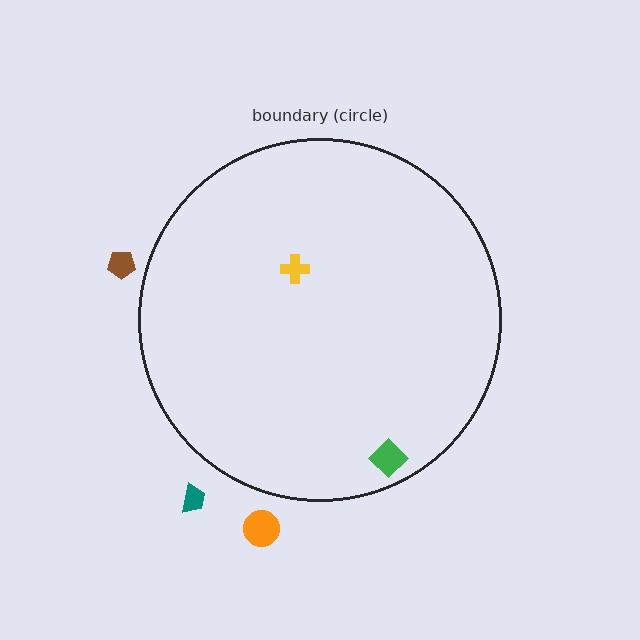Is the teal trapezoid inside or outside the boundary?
Outside.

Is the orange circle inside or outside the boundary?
Outside.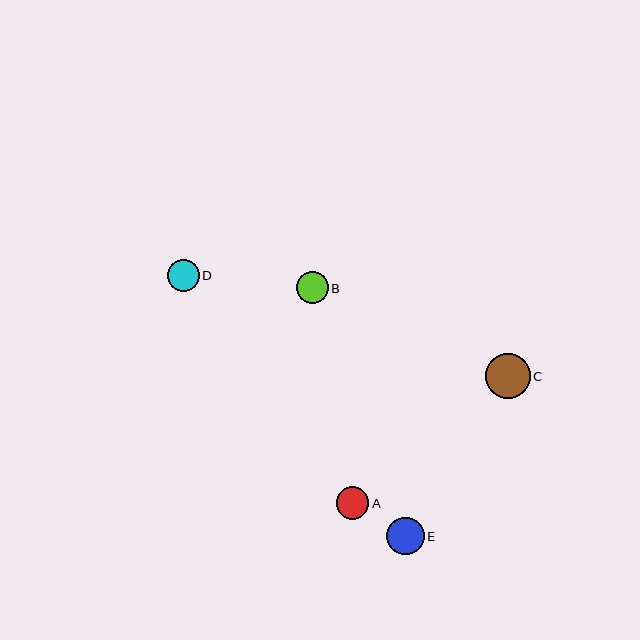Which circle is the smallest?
Circle D is the smallest with a size of approximately 31 pixels.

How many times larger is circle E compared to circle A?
Circle E is approximately 1.2 times the size of circle A.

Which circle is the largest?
Circle C is the largest with a size of approximately 44 pixels.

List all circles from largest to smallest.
From largest to smallest: C, E, A, B, D.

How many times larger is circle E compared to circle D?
Circle E is approximately 1.2 times the size of circle D.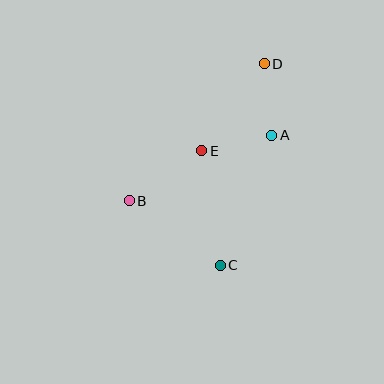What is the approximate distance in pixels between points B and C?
The distance between B and C is approximately 112 pixels.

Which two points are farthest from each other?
Points C and D are farthest from each other.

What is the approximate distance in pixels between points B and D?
The distance between B and D is approximately 192 pixels.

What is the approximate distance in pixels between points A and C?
The distance between A and C is approximately 140 pixels.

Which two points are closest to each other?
Points A and E are closest to each other.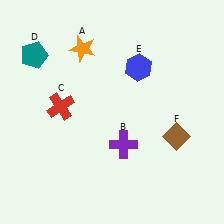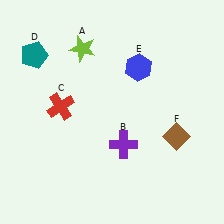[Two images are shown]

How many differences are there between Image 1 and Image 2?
There is 1 difference between the two images.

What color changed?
The star (A) changed from orange in Image 1 to lime in Image 2.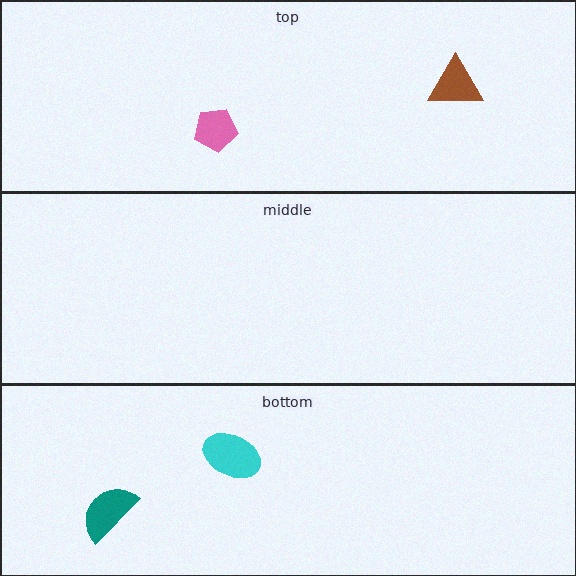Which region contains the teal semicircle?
The bottom region.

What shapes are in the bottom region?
The cyan ellipse, the teal semicircle.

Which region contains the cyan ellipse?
The bottom region.